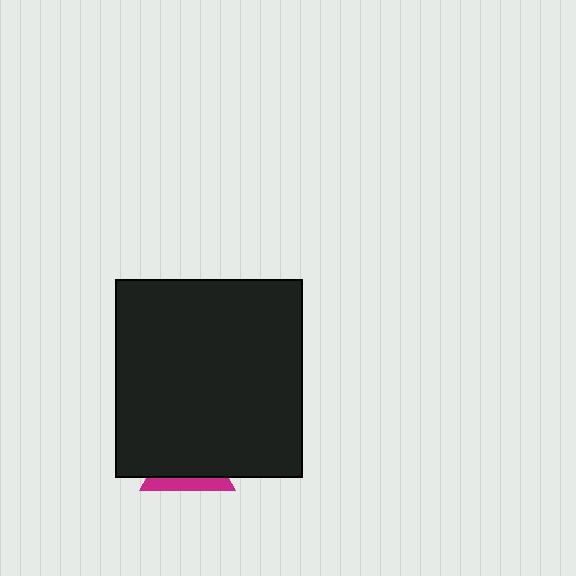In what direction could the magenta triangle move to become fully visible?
The magenta triangle could move down. That would shift it out from behind the black rectangle entirely.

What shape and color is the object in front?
The object in front is a black rectangle.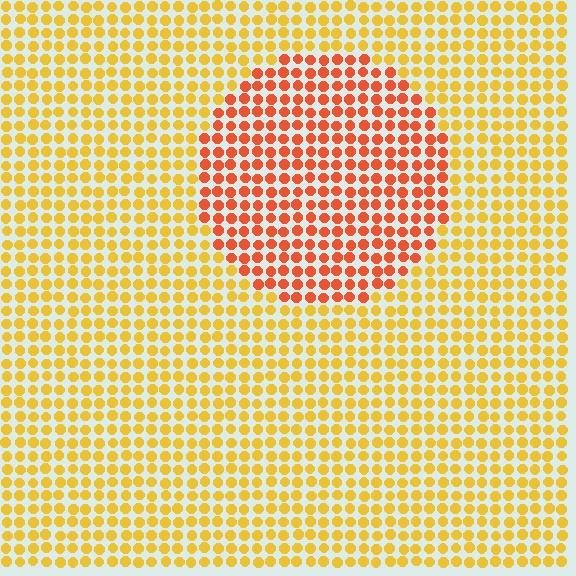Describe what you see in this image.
The image is filled with small yellow elements in a uniform arrangement. A circle-shaped region is visible where the elements are tinted to a slightly different hue, forming a subtle color boundary.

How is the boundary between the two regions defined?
The boundary is defined purely by a slight shift in hue (about 36 degrees). Spacing, size, and orientation are identical on both sides.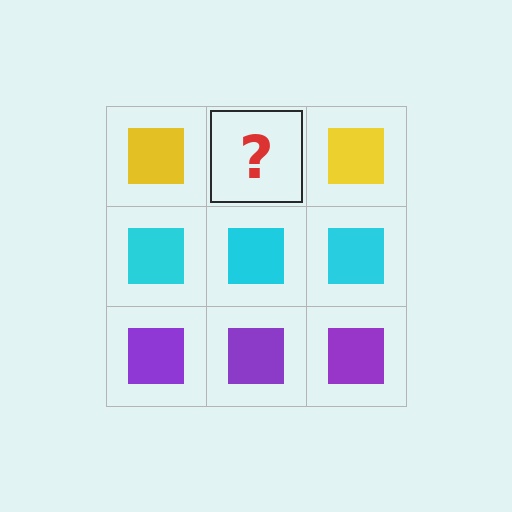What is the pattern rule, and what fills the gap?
The rule is that each row has a consistent color. The gap should be filled with a yellow square.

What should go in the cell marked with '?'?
The missing cell should contain a yellow square.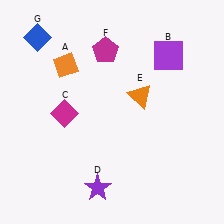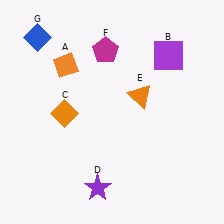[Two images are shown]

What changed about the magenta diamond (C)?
In Image 1, C is magenta. In Image 2, it changed to orange.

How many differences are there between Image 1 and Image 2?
There is 1 difference between the two images.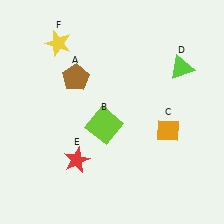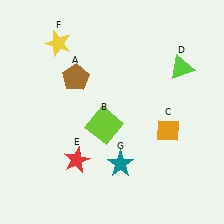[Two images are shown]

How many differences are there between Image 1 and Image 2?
There is 1 difference between the two images.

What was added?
A teal star (G) was added in Image 2.